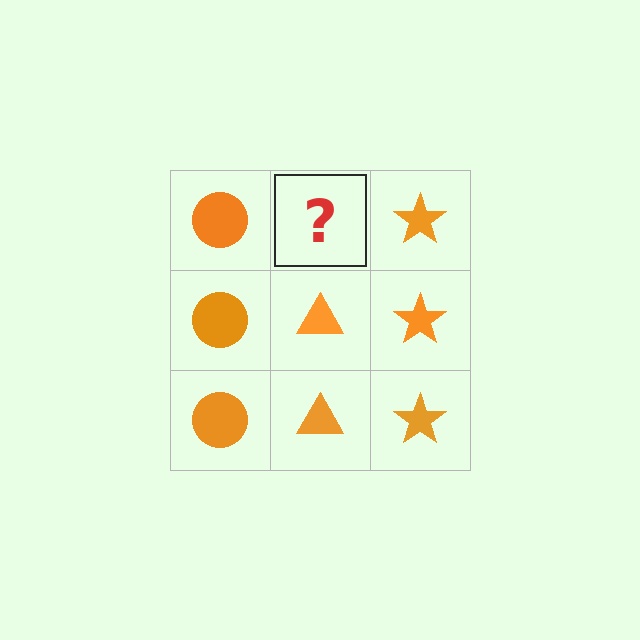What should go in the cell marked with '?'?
The missing cell should contain an orange triangle.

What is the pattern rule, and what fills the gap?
The rule is that each column has a consistent shape. The gap should be filled with an orange triangle.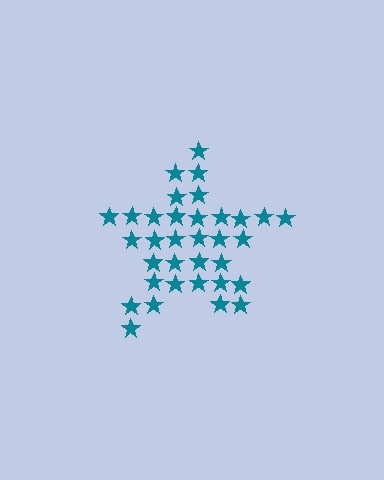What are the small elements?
The small elements are stars.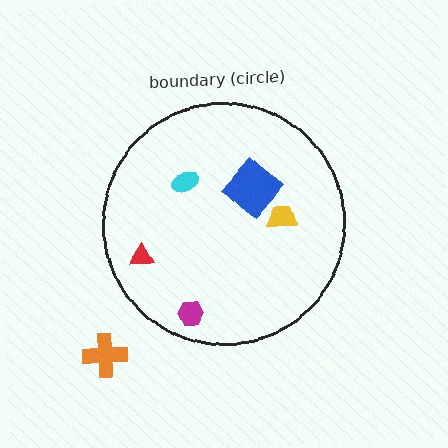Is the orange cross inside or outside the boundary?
Outside.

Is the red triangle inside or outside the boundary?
Inside.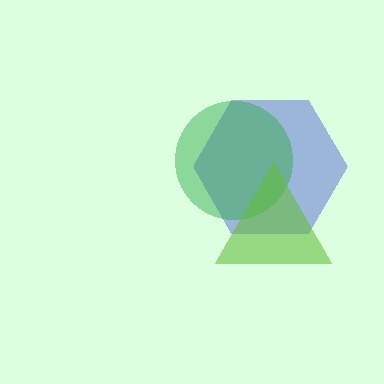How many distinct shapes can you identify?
There are 3 distinct shapes: a blue hexagon, a green circle, a lime triangle.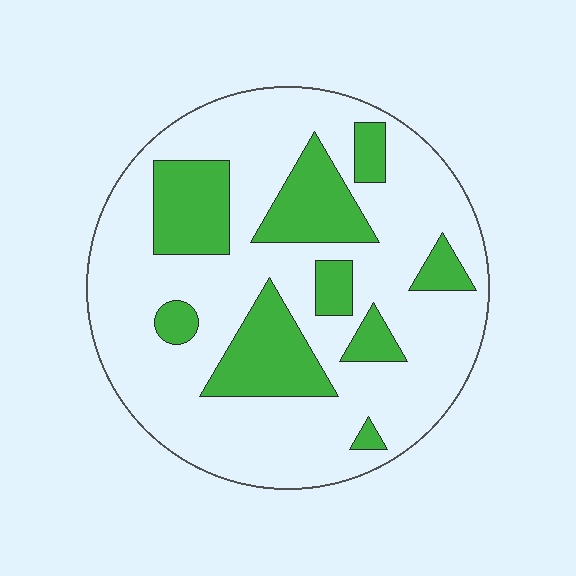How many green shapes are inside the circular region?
9.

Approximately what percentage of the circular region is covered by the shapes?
Approximately 25%.